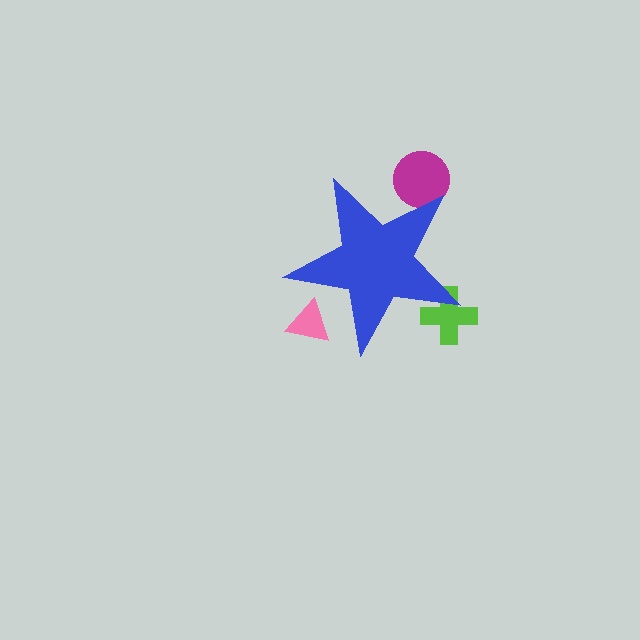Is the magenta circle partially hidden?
Yes, the magenta circle is partially hidden behind the blue star.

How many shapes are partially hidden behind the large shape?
3 shapes are partially hidden.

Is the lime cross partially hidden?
Yes, the lime cross is partially hidden behind the blue star.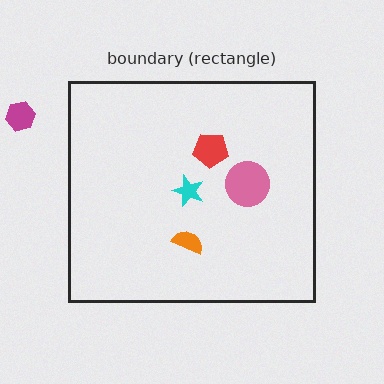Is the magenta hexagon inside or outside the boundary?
Outside.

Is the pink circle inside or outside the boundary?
Inside.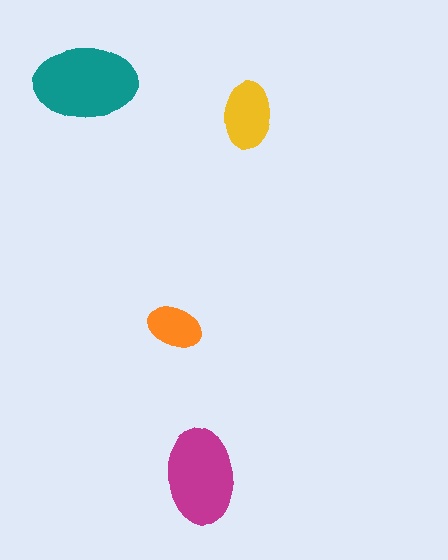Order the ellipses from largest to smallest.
the teal one, the magenta one, the yellow one, the orange one.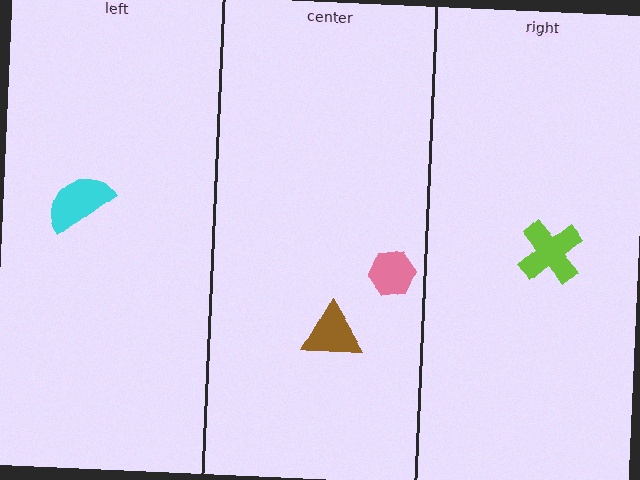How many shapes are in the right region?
1.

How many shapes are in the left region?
1.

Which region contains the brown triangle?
The center region.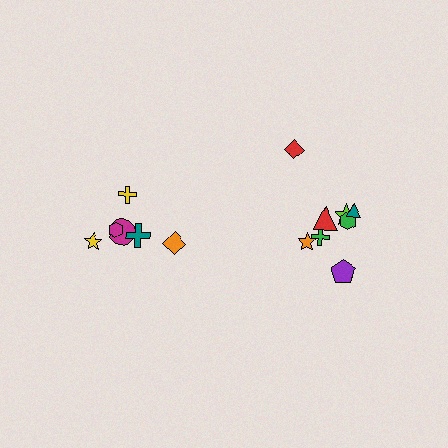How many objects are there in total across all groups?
There are 14 objects.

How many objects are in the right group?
There are 8 objects.